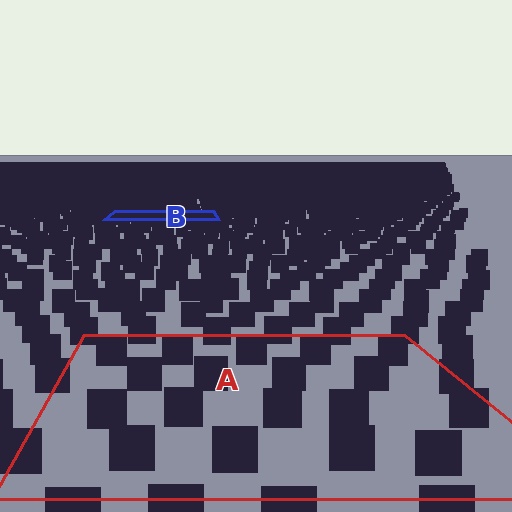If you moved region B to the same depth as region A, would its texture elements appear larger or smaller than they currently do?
They would appear larger. At a closer depth, the same texture elements are projected at a bigger on-screen size.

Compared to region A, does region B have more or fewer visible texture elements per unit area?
Region B has more texture elements per unit area — they are packed more densely because it is farther away.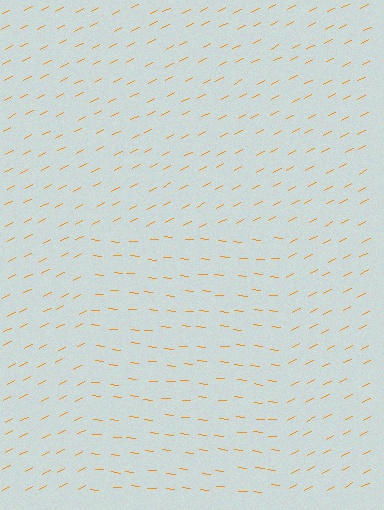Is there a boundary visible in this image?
Yes, there is a texture boundary formed by a change in line orientation.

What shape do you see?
I see a rectangle.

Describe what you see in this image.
The image is filled with small orange line segments. A rectangle region in the image has lines oriented differently from the surrounding lines, creating a visible texture boundary.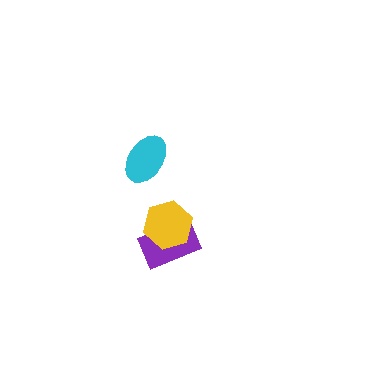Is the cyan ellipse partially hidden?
No, no other shape covers it.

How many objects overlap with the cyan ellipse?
0 objects overlap with the cyan ellipse.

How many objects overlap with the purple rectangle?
1 object overlaps with the purple rectangle.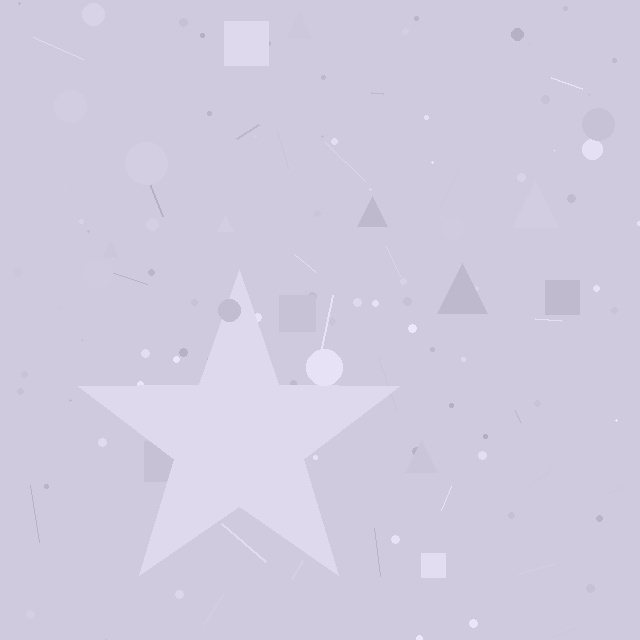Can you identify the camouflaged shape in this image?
The camouflaged shape is a star.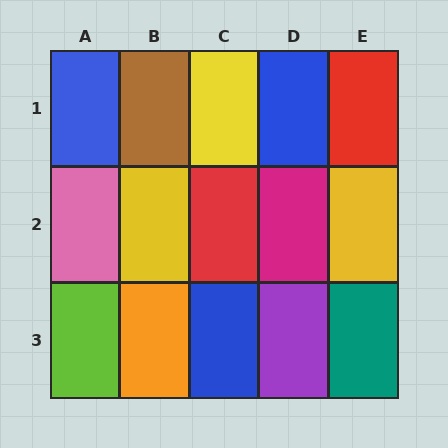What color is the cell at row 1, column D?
Blue.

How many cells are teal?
1 cell is teal.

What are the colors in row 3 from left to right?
Lime, orange, blue, purple, teal.